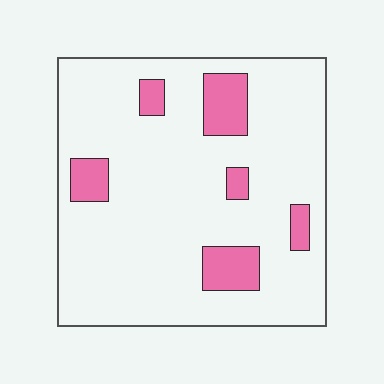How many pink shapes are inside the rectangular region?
6.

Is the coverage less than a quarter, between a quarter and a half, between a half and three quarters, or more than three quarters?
Less than a quarter.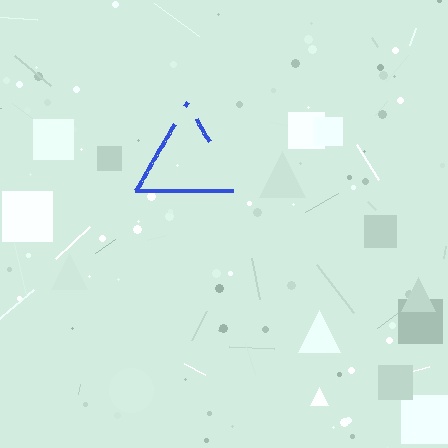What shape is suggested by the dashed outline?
The dashed outline suggests a triangle.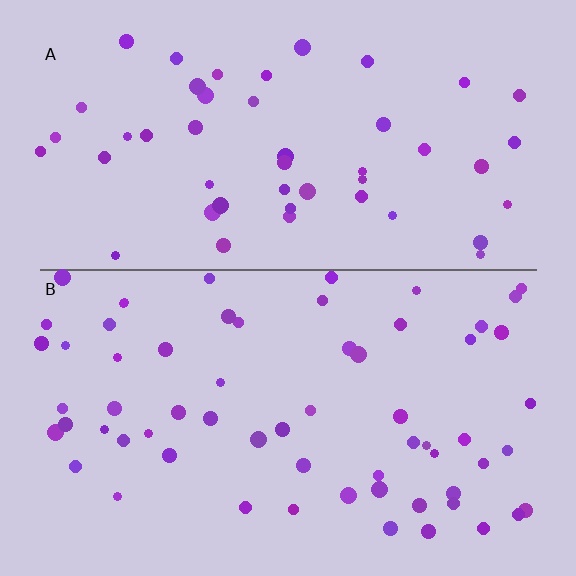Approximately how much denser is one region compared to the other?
Approximately 1.3× — region B over region A.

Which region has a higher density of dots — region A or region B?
B (the bottom).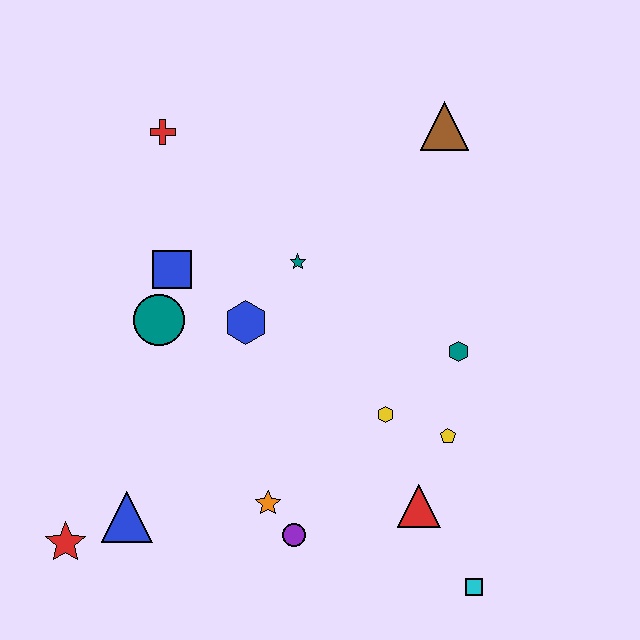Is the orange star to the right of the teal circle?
Yes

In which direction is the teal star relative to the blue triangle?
The teal star is above the blue triangle.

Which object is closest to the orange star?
The purple circle is closest to the orange star.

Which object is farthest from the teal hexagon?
The red star is farthest from the teal hexagon.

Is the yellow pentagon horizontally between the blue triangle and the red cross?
No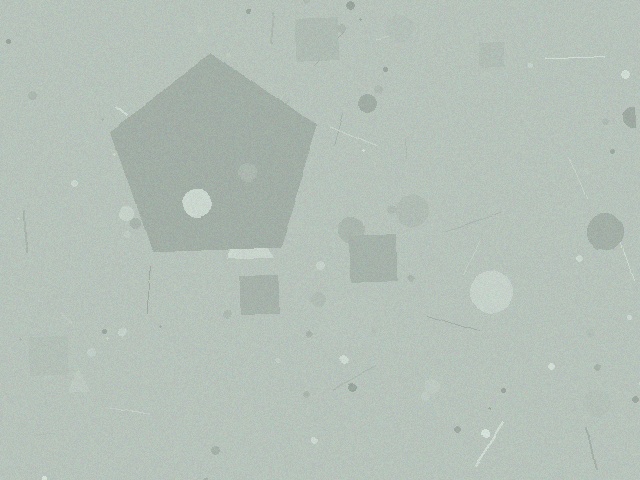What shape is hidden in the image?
A pentagon is hidden in the image.